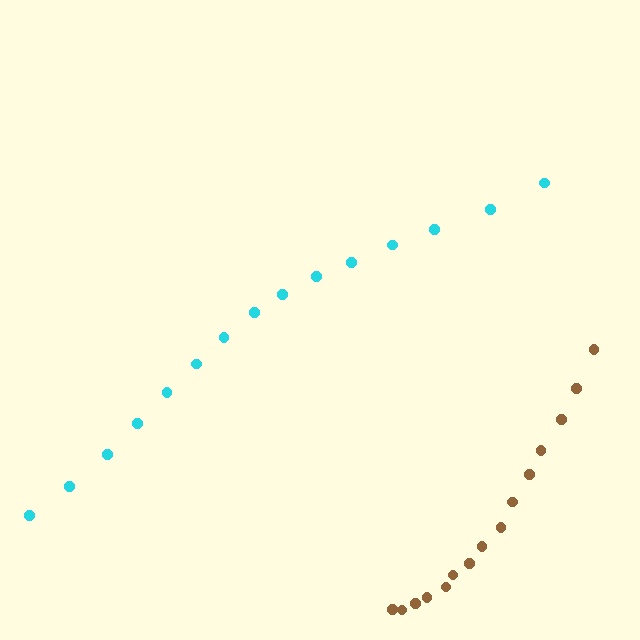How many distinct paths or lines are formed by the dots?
There are 2 distinct paths.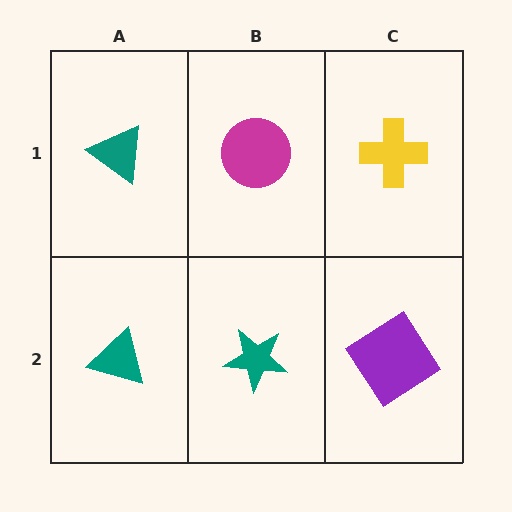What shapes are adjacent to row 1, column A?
A teal triangle (row 2, column A), a magenta circle (row 1, column B).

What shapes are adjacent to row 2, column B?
A magenta circle (row 1, column B), a teal triangle (row 2, column A), a purple diamond (row 2, column C).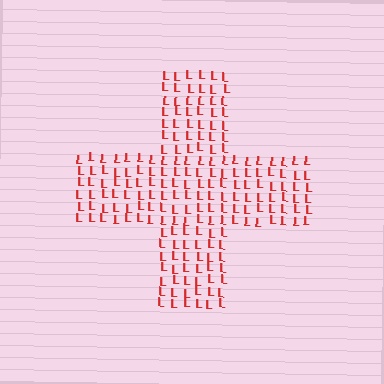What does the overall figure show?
The overall figure shows a cross.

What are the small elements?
The small elements are letter L's.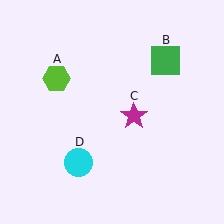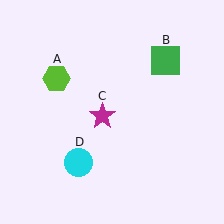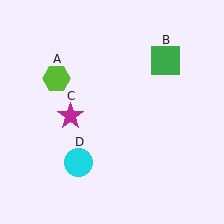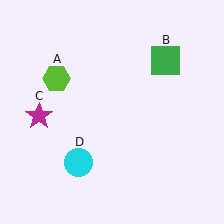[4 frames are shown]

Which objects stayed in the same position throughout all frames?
Lime hexagon (object A) and green square (object B) and cyan circle (object D) remained stationary.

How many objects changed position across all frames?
1 object changed position: magenta star (object C).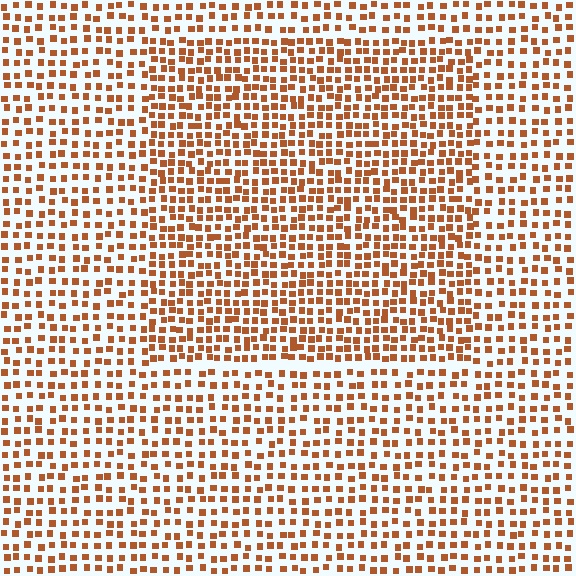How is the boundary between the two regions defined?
The boundary is defined by a change in element density (approximately 1.5x ratio). All elements are the same color, size, and shape.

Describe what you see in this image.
The image contains small brown elements arranged at two different densities. A rectangle-shaped region is visible where the elements are more densely packed than the surrounding area.